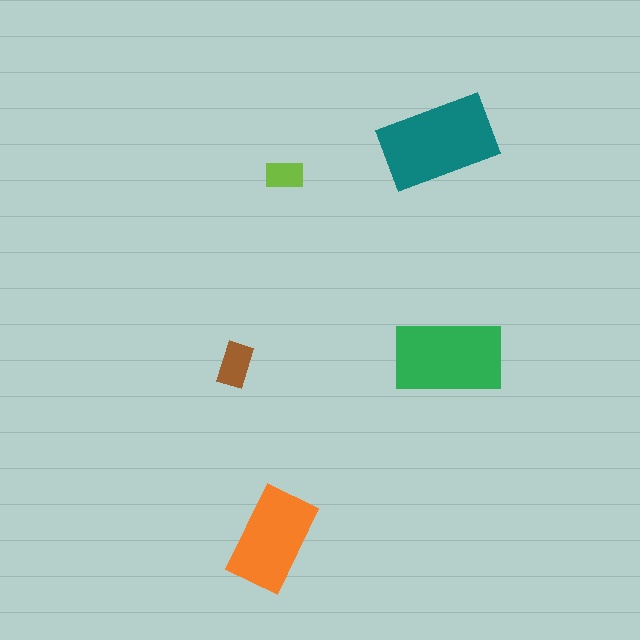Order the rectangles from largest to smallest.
the teal one, the green one, the orange one, the brown one, the lime one.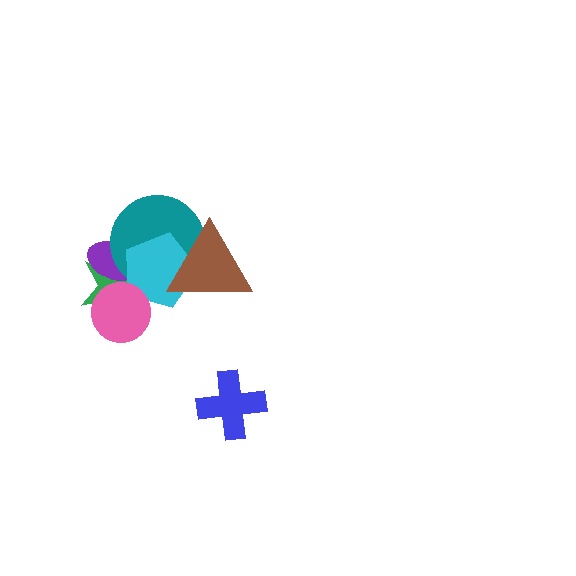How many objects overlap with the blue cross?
0 objects overlap with the blue cross.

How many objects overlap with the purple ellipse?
4 objects overlap with the purple ellipse.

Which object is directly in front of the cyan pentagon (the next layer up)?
The brown triangle is directly in front of the cyan pentagon.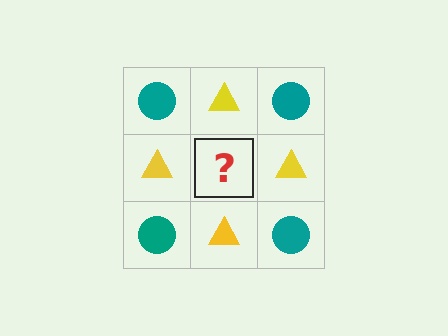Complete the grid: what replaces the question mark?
The question mark should be replaced with a teal circle.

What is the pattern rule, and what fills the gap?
The rule is that it alternates teal circle and yellow triangle in a checkerboard pattern. The gap should be filled with a teal circle.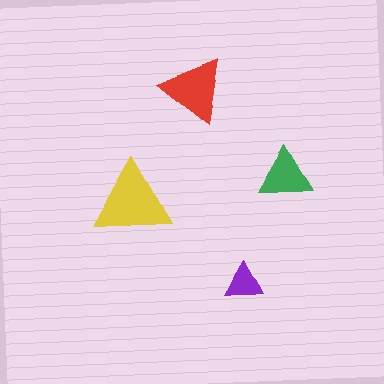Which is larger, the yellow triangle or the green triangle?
The yellow one.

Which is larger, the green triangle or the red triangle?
The red one.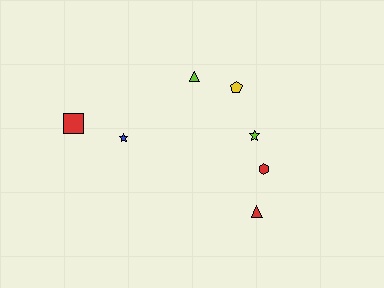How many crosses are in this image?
There are no crosses.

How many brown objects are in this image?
There are no brown objects.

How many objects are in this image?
There are 7 objects.